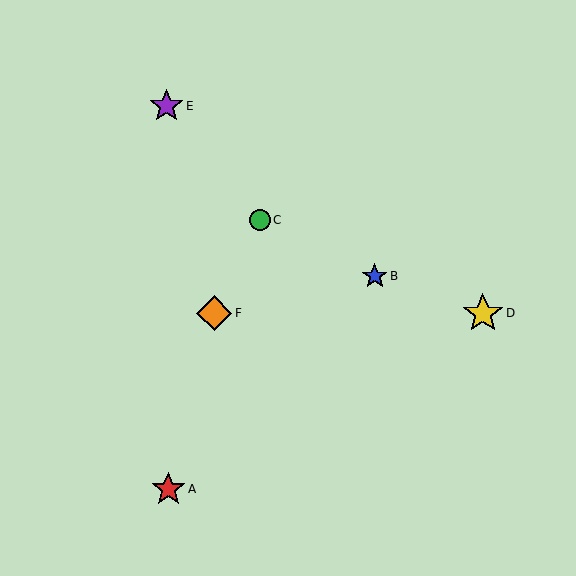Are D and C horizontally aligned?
No, D is at y≈313 and C is at y≈220.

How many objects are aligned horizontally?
2 objects (D, F) are aligned horizontally.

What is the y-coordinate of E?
Object E is at y≈106.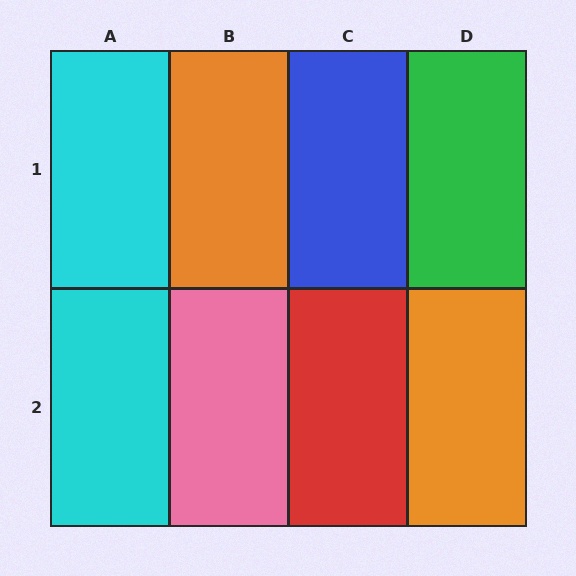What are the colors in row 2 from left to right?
Cyan, pink, red, orange.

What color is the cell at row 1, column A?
Cyan.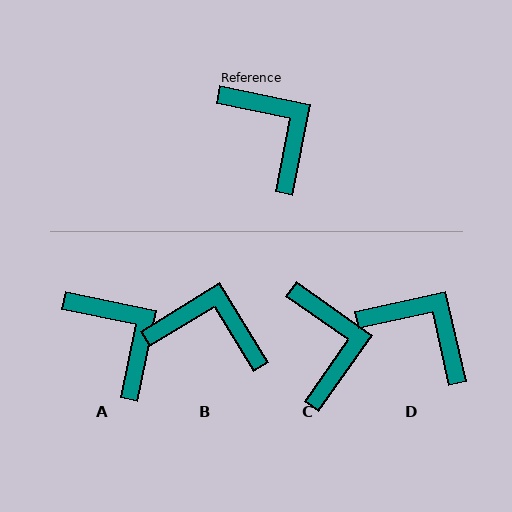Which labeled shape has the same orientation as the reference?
A.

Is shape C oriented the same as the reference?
No, it is off by about 24 degrees.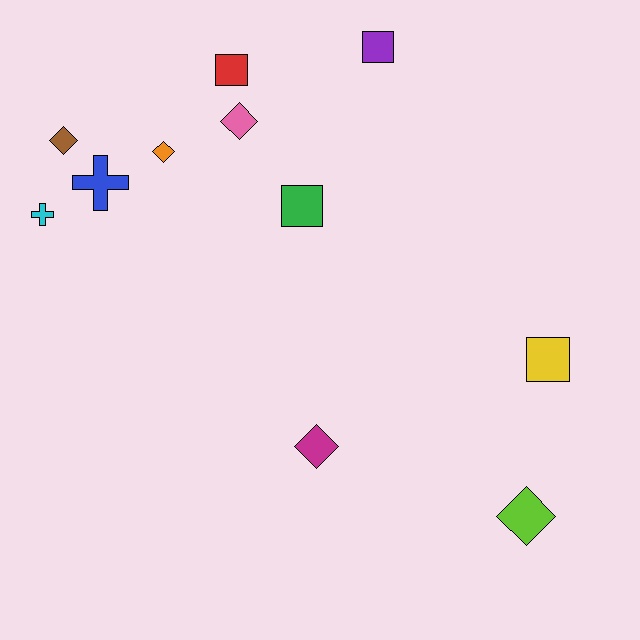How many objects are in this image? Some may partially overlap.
There are 11 objects.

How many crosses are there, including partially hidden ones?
There are 2 crosses.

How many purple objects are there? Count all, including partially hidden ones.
There is 1 purple object.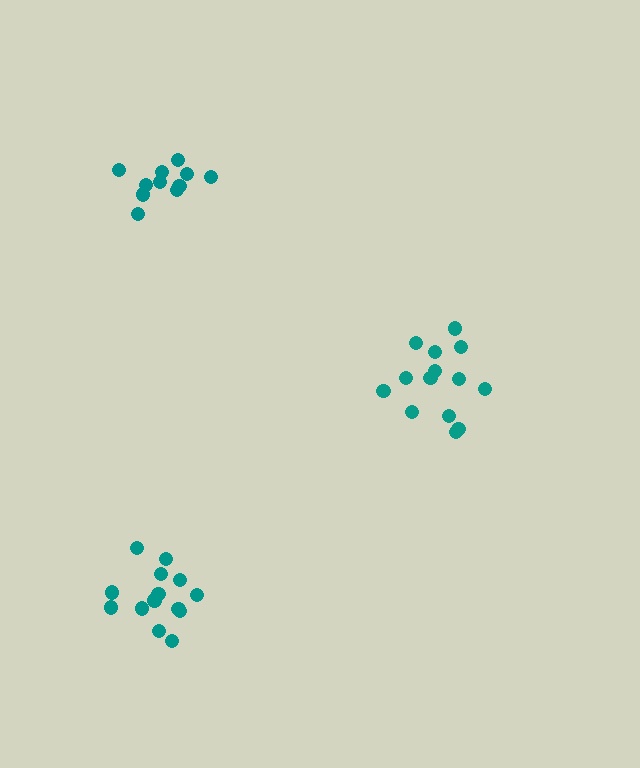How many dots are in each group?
Group 1: 11 dots, Group 2: 14 dots, Group 3: 14 dots (39 total).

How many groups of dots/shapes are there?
There are 3 groups.